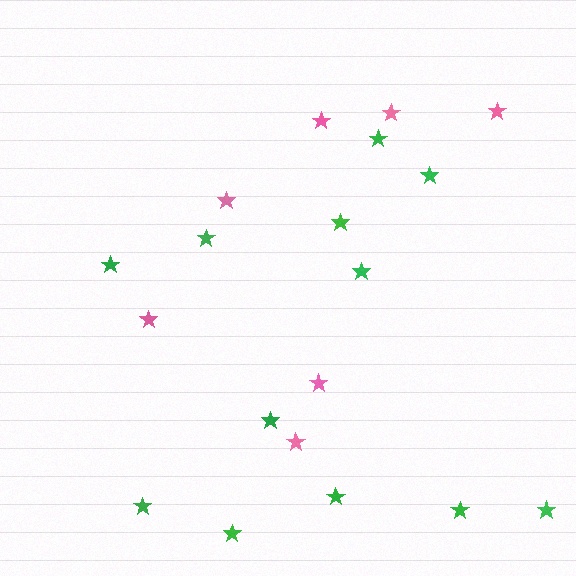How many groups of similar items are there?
There are 2 groups: one group of green stars (12) and one group of pink stars (7).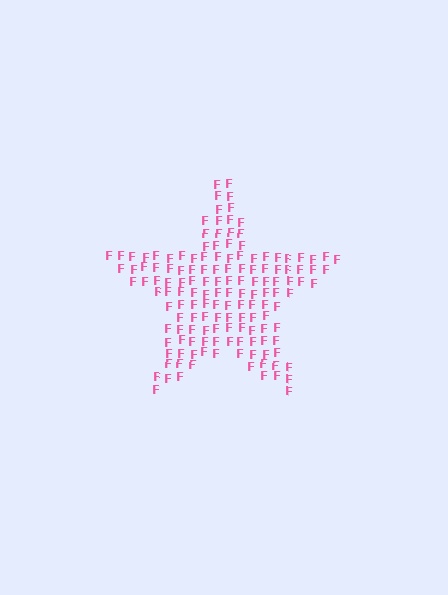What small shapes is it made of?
It is made of small letter F's.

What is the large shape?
The large shape is a star.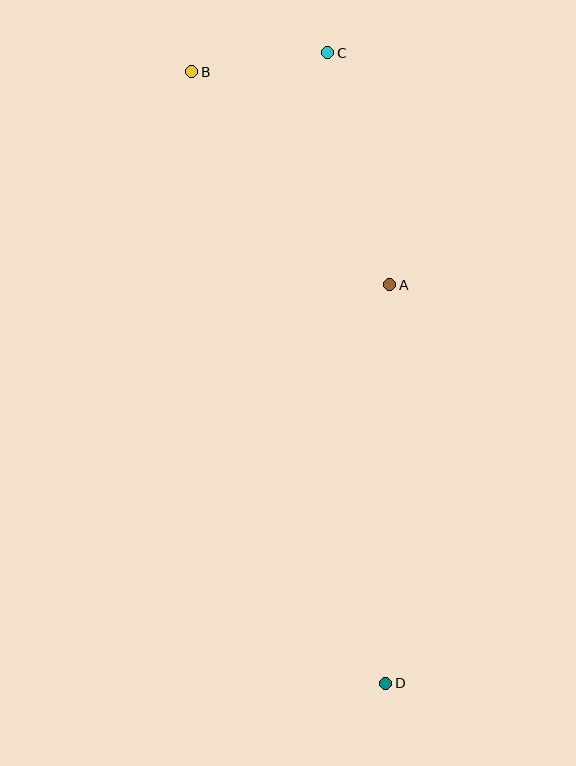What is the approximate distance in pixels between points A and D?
The distance between A and D is approximately 398 pixels.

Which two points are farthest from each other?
Points B and D are farthest from each other.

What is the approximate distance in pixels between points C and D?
The distance between C and D is approximately 633 pixels.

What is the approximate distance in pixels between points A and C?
The distance between A and C is approximately 240 pixels.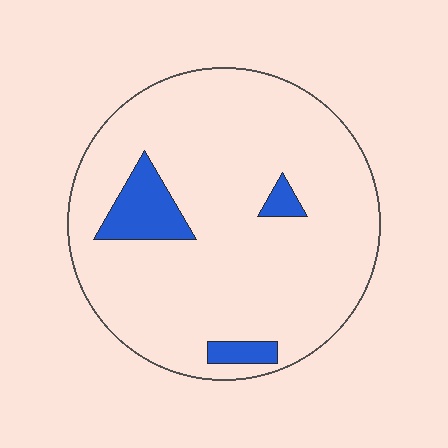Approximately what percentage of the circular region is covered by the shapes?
Approximately 10%.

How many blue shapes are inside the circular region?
3.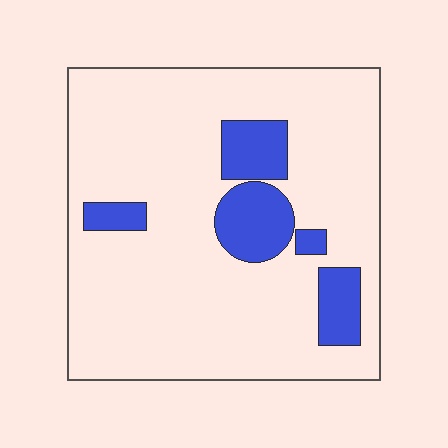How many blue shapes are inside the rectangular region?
5.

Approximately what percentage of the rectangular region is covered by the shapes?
Approximately 15%.